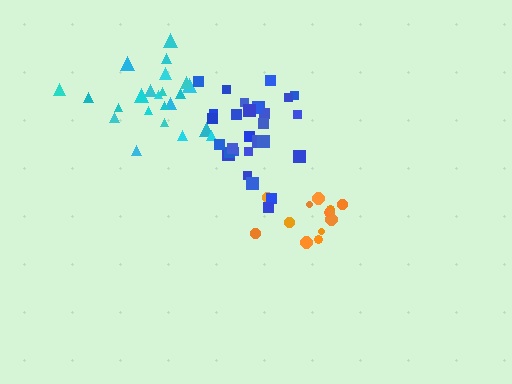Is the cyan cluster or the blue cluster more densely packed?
Blue.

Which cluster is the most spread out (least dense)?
Cyan.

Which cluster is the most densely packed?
Blue.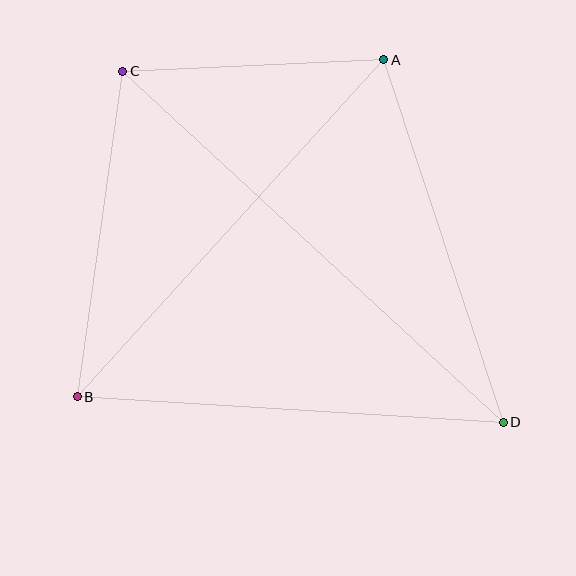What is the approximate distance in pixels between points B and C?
The distance between B and C is approximately 329 pixels.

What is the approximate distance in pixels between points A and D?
The distance between A and D is approximately 382 pixels.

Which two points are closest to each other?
Points A and C are closest to each other.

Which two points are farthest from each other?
Points C and D are farthest from each other.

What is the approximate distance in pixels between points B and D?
The distance between B and D is approximately 427 pixels.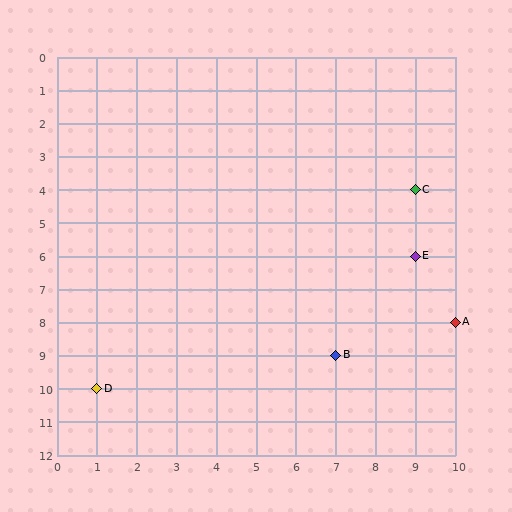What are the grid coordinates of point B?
Point B is at grid coordinates (7, 9).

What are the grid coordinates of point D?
Point D is at grid coordinates (1, 10).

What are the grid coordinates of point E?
Point E is at grid coordinates (9, 6).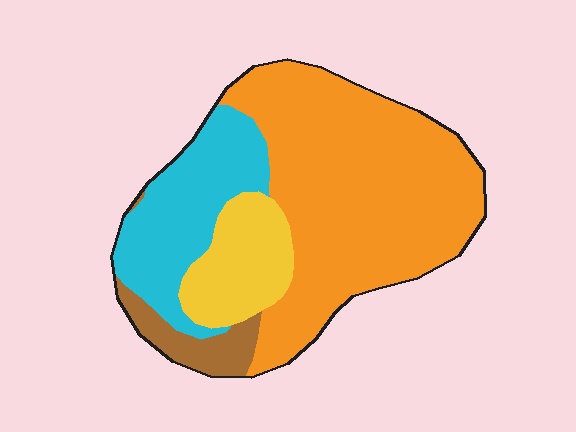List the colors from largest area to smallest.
From largest to smallest: orange, cyan, yellow, brown.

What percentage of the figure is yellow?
Yellow takes up about one eighth (1/8) of the figure.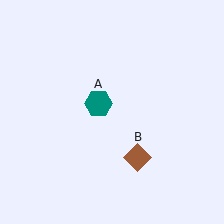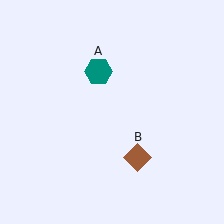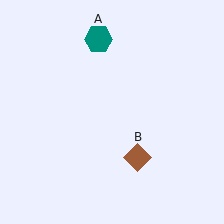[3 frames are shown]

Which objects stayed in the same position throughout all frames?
Brown diamond (object B) remained stationary.